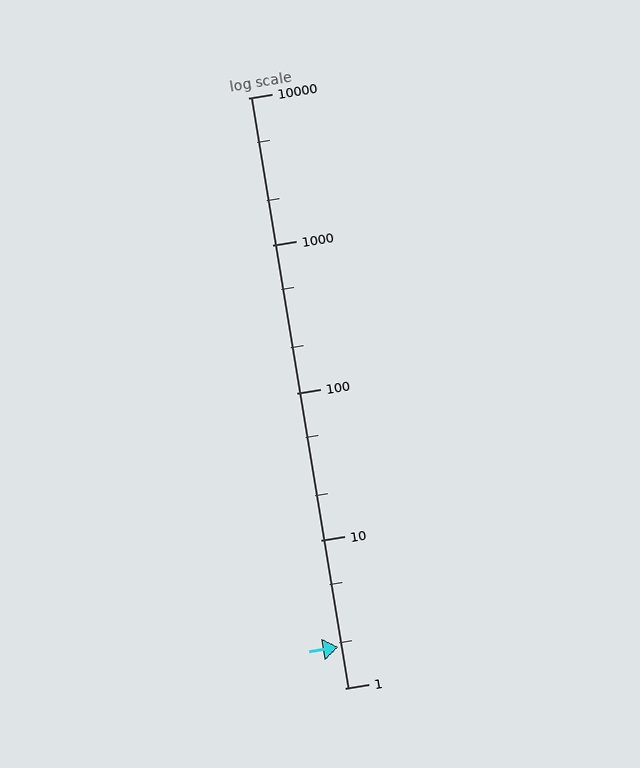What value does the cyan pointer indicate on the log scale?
The pointer indicates approximately 1.9.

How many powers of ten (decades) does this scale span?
The scale spans 4 decades, from 1 to 10000.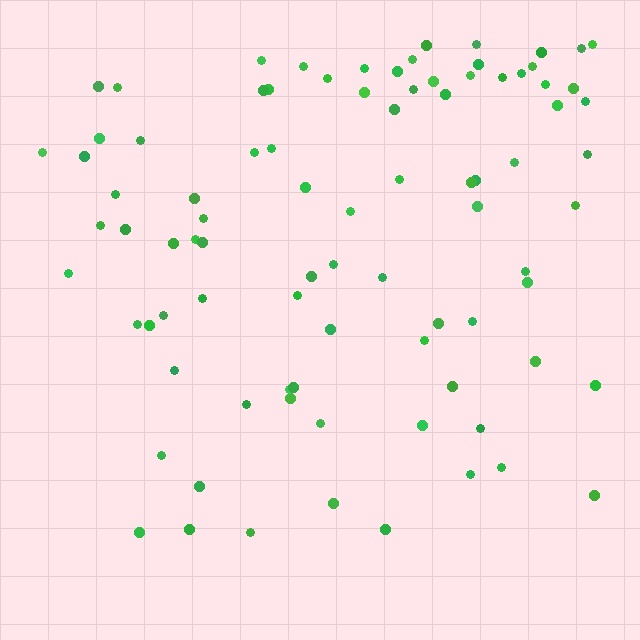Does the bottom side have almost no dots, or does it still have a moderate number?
Still a moderate number, just noticeably fewer than the top.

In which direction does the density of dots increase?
From bottom to top, with the top side densest.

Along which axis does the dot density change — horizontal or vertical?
Vertical.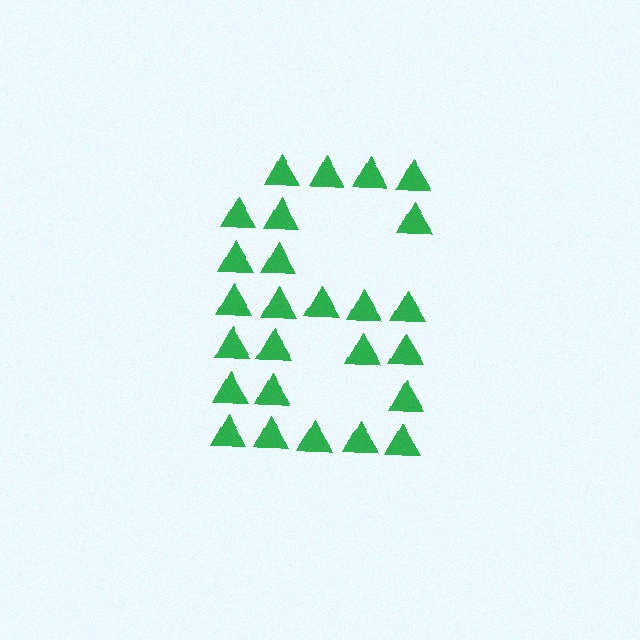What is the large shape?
The large shape is the digit 6.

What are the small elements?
The small elements are triangles.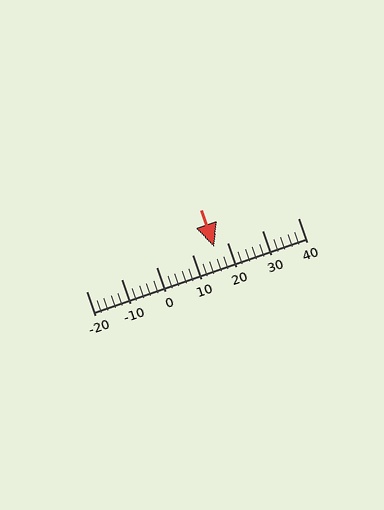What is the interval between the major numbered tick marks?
The major tick marks are spaced 10 units apart.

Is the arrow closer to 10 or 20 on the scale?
The arrow is closer to 20.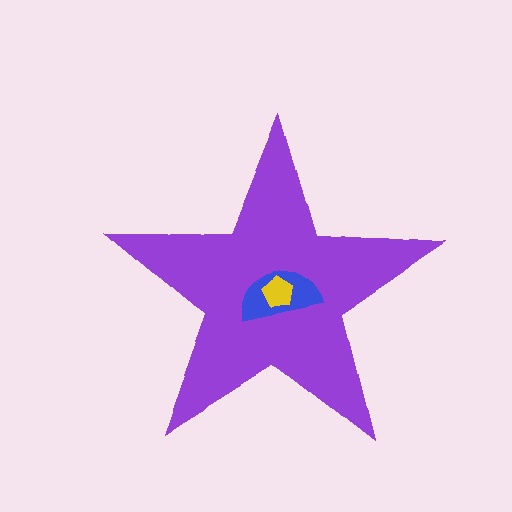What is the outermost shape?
The purple star.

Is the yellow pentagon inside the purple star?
Yes.